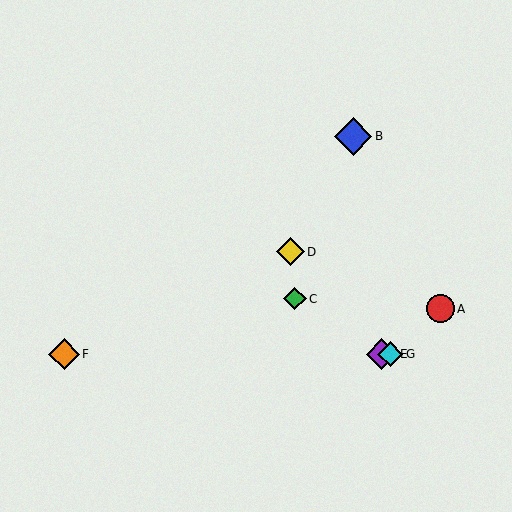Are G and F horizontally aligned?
Yes, both are at y≈354.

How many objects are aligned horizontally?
3 objects (E, F, G) are aligned horizontally.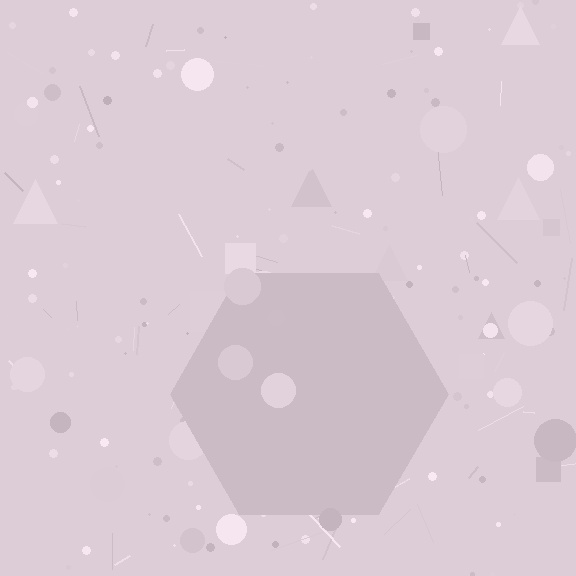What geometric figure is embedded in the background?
A hexagon is embedded in the background.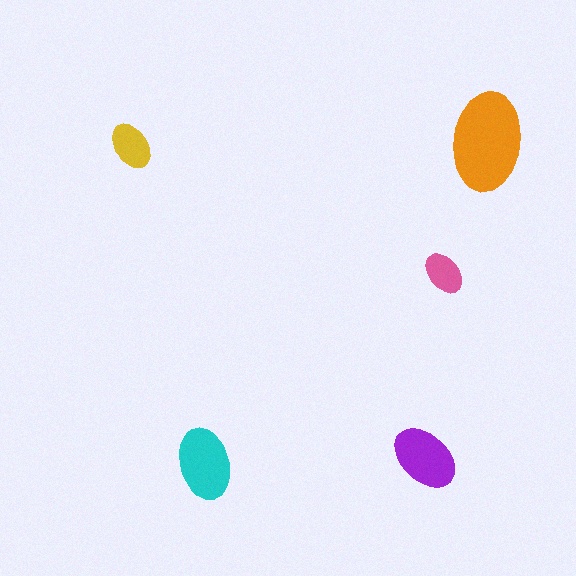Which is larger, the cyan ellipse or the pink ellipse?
The cyan one.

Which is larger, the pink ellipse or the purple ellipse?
The purple one.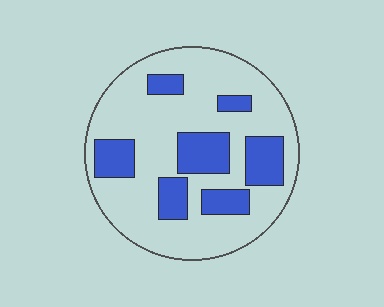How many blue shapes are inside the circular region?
7.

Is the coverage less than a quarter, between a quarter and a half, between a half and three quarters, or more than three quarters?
Between a quarter and a half.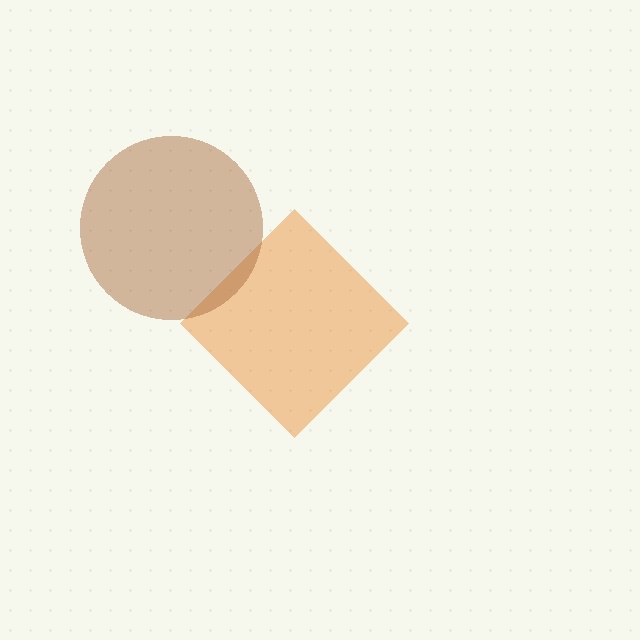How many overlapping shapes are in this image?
There are 2 overlapping shapes in the image.